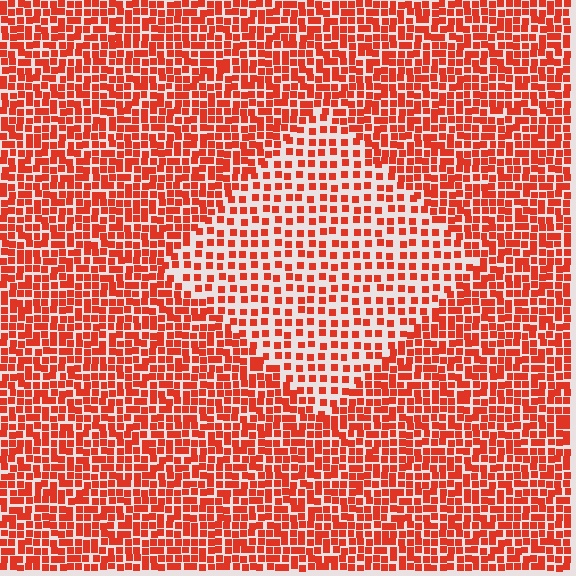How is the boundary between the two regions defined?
The boundary is defined by a change in element density (approximately 1.9x ratio). All elements are the same color, size, and shape.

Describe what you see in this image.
The image contains small red elements arranged at two different densities. A diamond-shaped region is visible where the elements are less densely packed than the surrounding area.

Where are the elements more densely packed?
The elements are more densely packed outside the diamond boundary.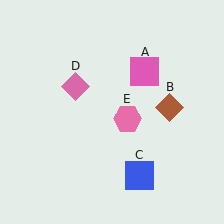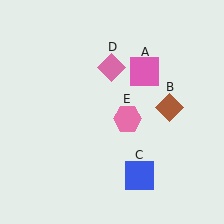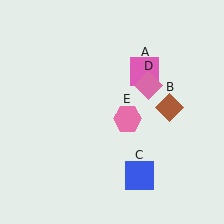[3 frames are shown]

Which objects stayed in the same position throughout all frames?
Pink square (object A) and brown diamond (object B) and blue square (object C) and pink hexagon (object E) remained stationary.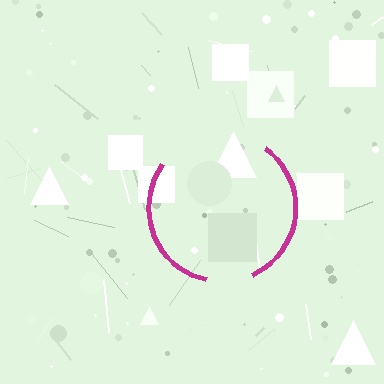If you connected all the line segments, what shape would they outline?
They would outline a circle.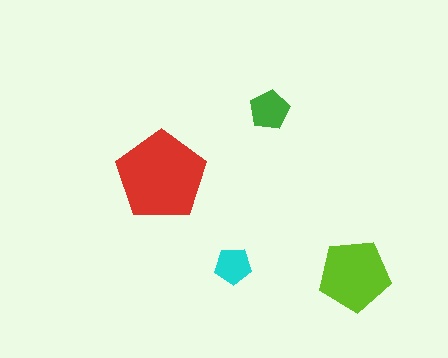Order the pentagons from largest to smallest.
the red one, the lime one, the green one, the cyan one.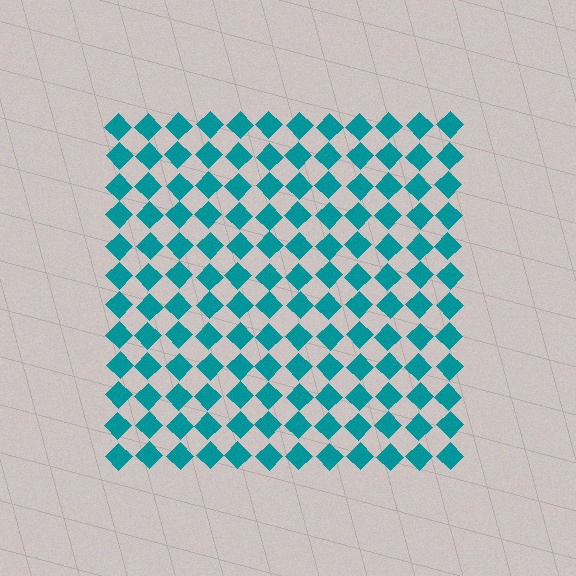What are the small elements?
The small elements are diamonds.